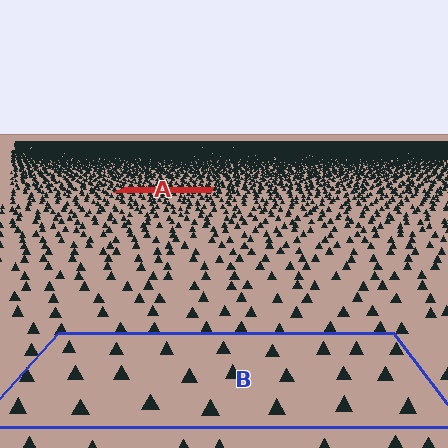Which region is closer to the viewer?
Region B is closer. The texture elements there are larger and more spread out.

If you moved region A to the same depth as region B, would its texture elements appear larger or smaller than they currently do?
They would appear larger. At a closer depth, the same texture elements are projected at a bigger on-screen size.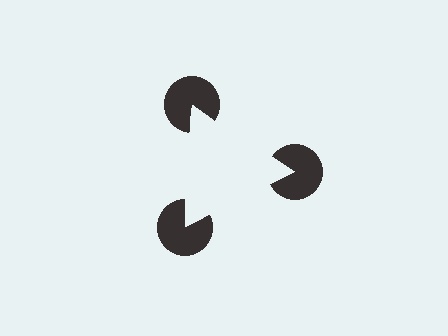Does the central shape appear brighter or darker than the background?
It typically appears slightly brighter than the background, even though no actual brightness change is drawn.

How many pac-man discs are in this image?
There are 3 — one at each vertex of the illusory triangle.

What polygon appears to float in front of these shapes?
An illusory triangle — its edges are inferred from the aligned wedge cuts in the pac-man discs, not physically drawn.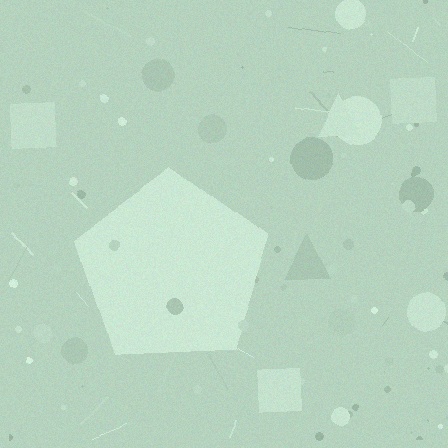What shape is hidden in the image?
A pentagon is hidden in the image.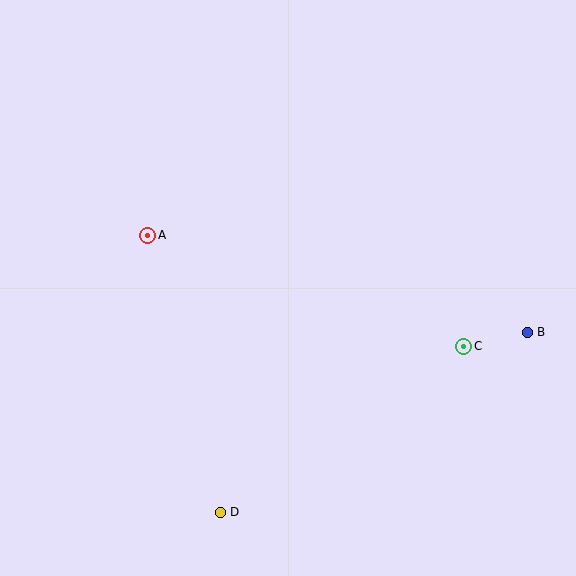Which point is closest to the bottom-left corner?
Point D is closest to the bottom-left corner.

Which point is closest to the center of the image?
Point A at (148, 235) is closest to the center.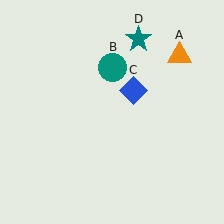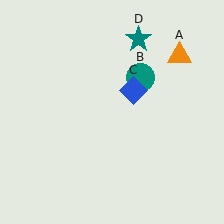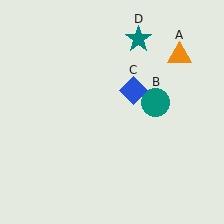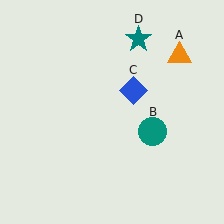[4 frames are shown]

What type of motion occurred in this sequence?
The teal circle (object B) rotated clockwise around the center of the scene.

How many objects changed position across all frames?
1 object changed position: teal circle (object B).